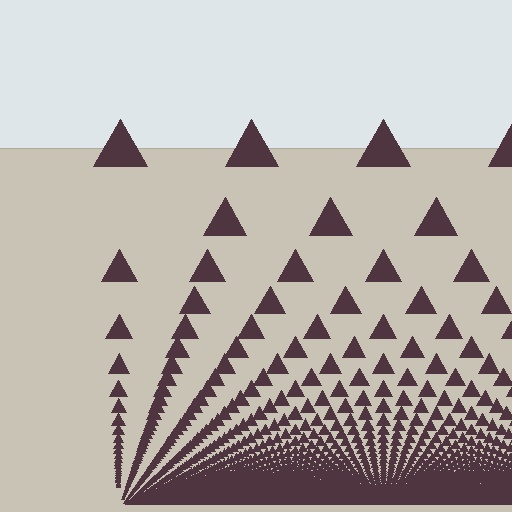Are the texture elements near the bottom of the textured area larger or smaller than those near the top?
Smaller. The gradient is inverted — elements near the bottom are smaller and denser.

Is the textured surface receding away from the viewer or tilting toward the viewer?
The surface appears to tilt toward the viewer. Texture elements get larger and sparser toward the top.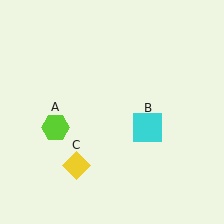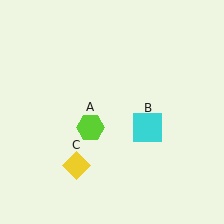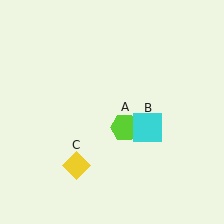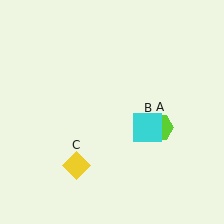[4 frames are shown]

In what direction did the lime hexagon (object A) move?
The lime hexagon (object A) moved right.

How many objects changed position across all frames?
1 object changed position: lime hexagon (object A).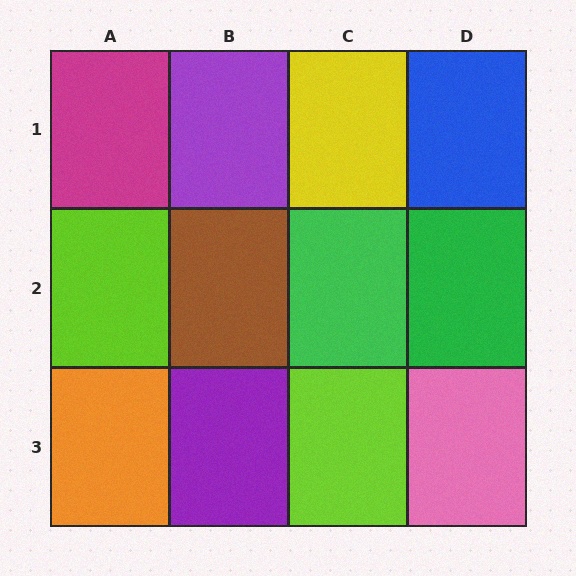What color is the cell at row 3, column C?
Lime.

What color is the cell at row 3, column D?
Pink.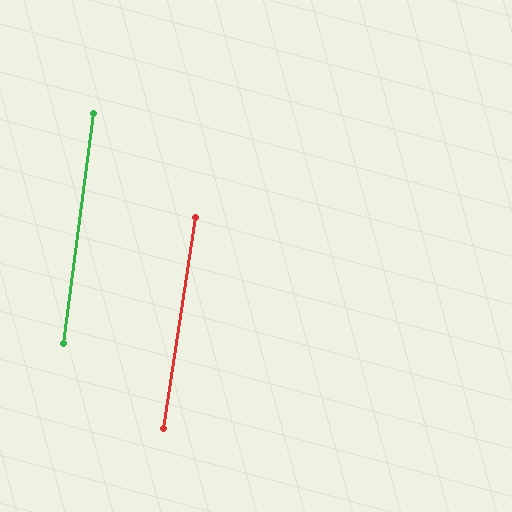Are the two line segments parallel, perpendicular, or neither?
Parallel — their directions differ by only 0.9°.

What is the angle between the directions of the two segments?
Approximately 1 degree.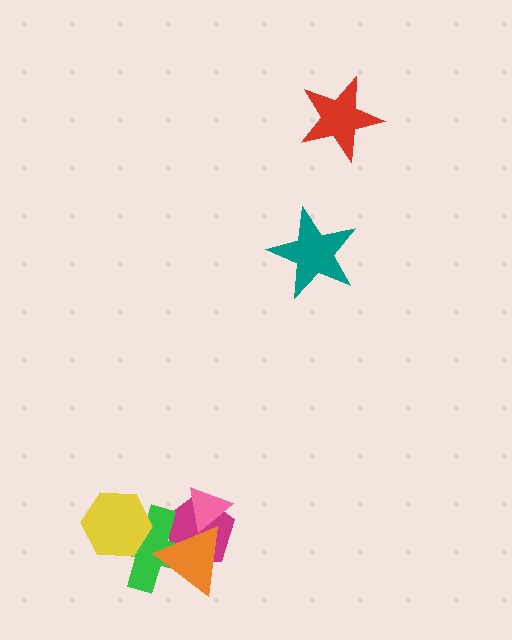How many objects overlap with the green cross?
3 objects overlap with the green cross.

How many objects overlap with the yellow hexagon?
1 object overlaps with the yellow hexagon.